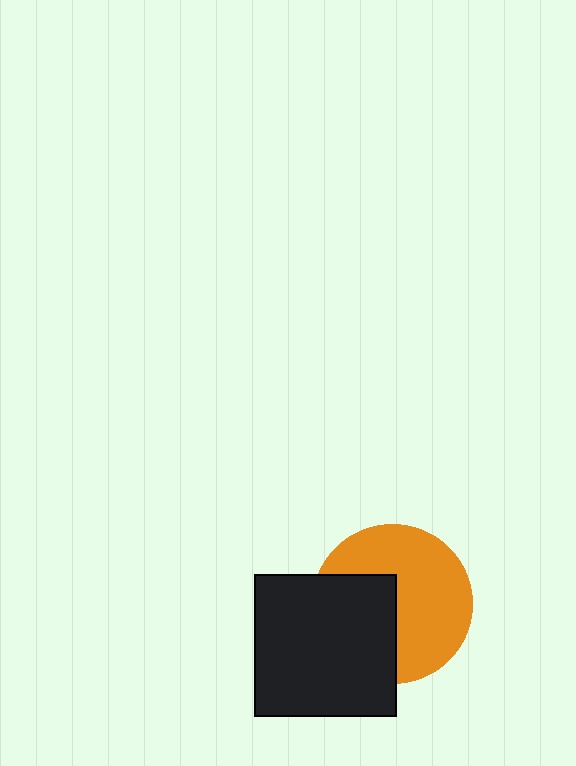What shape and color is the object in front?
The object in front is a black square.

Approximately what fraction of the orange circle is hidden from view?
Roughly 40% of the orange circle is hidden behind the black square.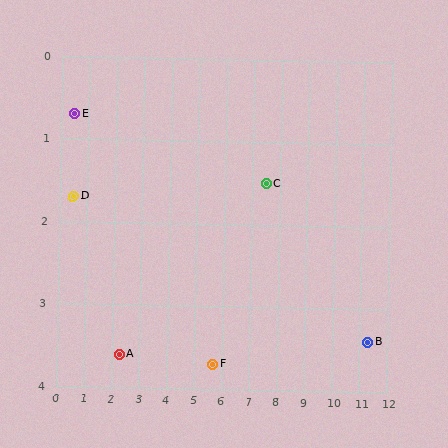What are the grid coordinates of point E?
Point E is at approximately (0.5, 0.7).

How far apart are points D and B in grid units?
Points D and B are about 10.9 grid units apart.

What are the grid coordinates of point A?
Point A is at approximately (2.3, 3.6).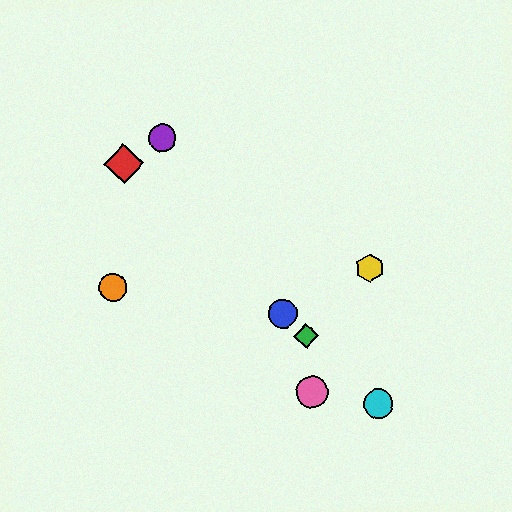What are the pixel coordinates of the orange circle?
The orange circle is at (113, 288).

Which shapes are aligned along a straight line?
The red diamond, the blue circle, the green diamond, the cyan circle are aligned along a straight line.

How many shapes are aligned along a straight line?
4 shapes (the red diamond, the blue circle, the green diamond, the cyan circle) are aligned along a straight line.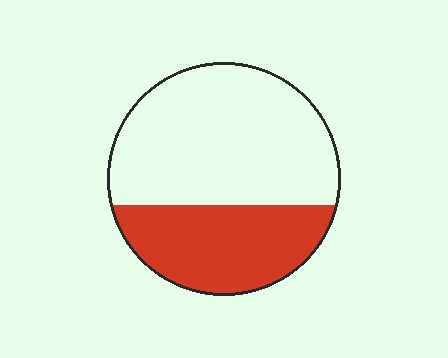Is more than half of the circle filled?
No.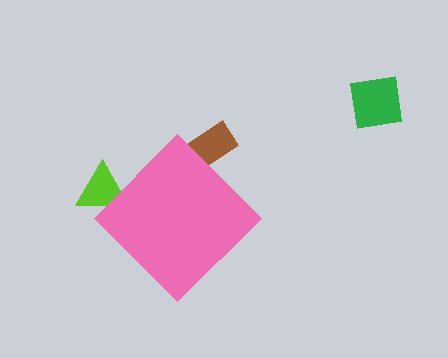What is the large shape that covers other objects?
A pink diamond.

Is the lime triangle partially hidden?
Yes, the lime triangle is partially hidden behind the pink diamond.